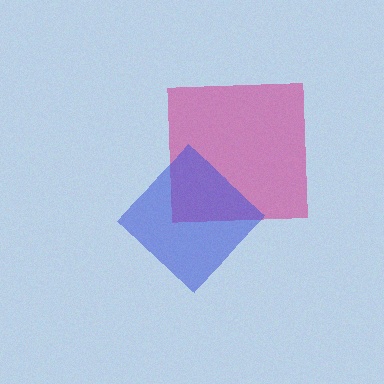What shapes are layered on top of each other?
The layered shapes are: a magenta square, a blue diamond.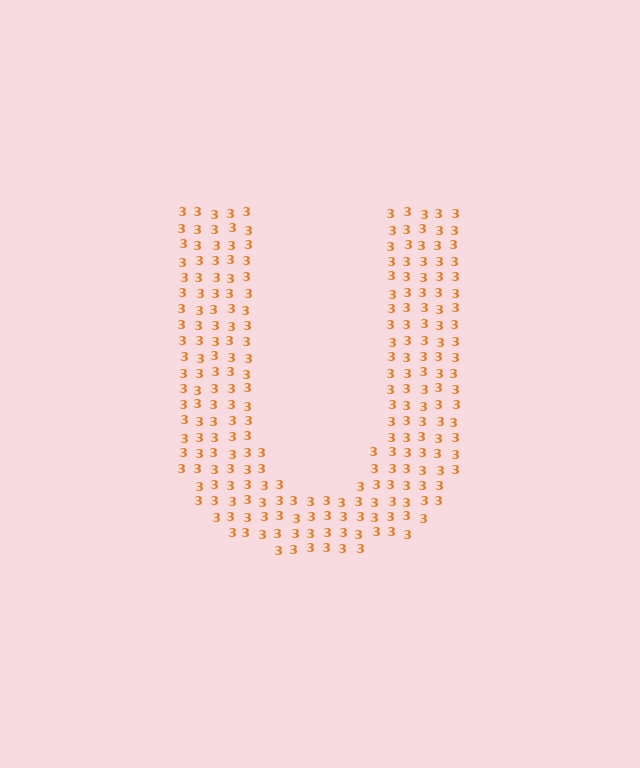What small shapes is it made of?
It is made of small digit 3's.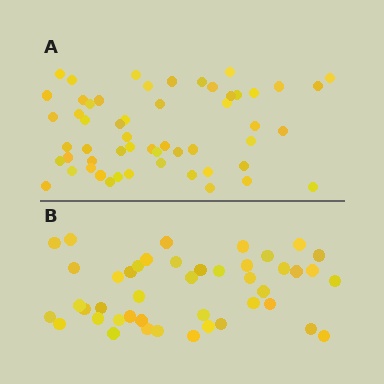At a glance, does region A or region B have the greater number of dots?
Region A (the top region) has more dots.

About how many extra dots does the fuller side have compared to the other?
Region A has roughly 12 or so more dots than region B.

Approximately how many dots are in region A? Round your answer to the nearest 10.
About 60 dots. (The exact count is 55, which rounds to 60.)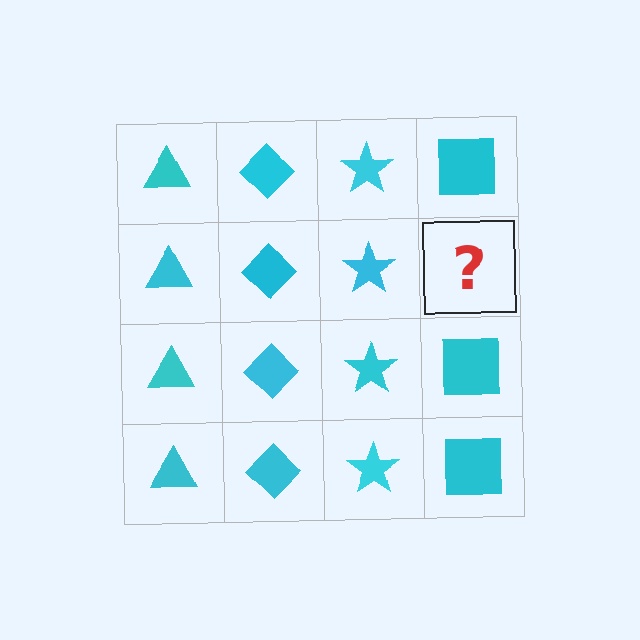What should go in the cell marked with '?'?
The missing cell should contain a cyan square.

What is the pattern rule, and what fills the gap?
The rule is that each column has a consistent shape. The gap should be filled with a cyan square.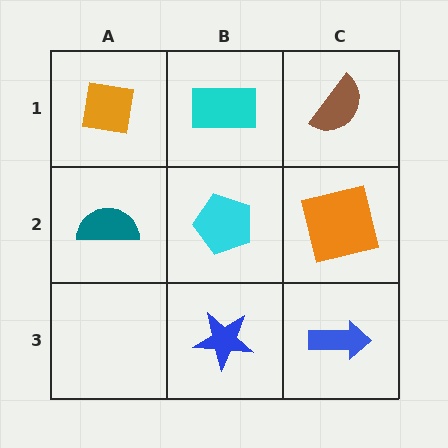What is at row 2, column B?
A cyan pentagon.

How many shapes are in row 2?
3 shapes.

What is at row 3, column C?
A blue arrow.